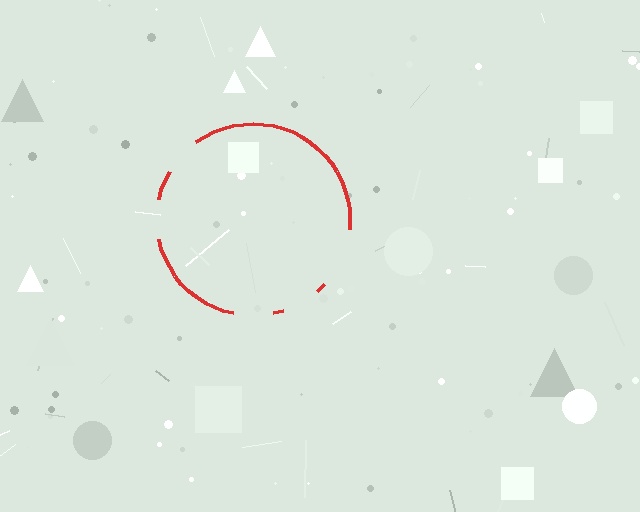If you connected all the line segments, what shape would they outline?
They would outline a circle.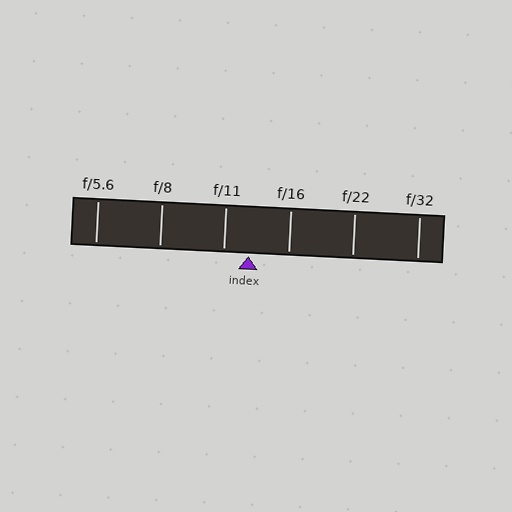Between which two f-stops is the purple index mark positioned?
The index mark is between f/11 and f/16.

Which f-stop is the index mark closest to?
The index mark is closest to f/11.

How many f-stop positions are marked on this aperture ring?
There are 6 f-stop positions marked.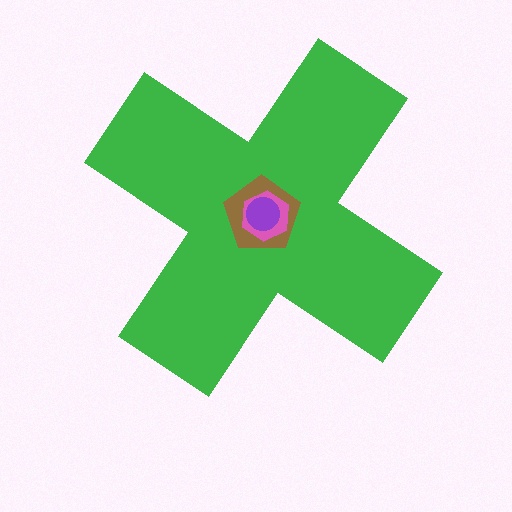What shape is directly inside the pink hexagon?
The purple circle.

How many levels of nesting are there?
4.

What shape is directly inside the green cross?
The brown pentagon.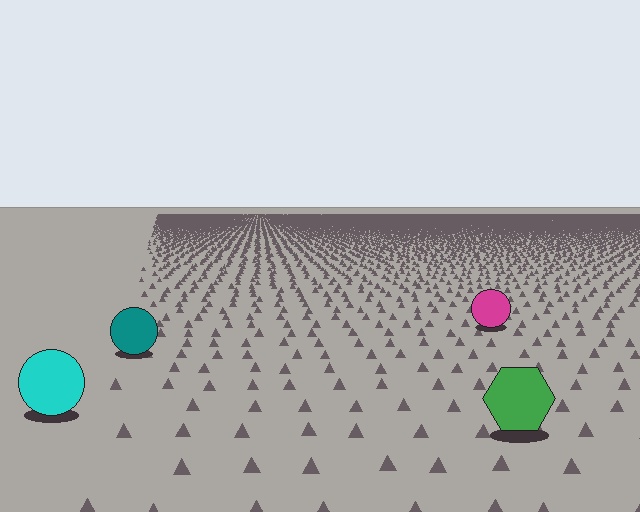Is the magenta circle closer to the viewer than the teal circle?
No. The teal circle is closer — you can tell from the texture gradient: the ground texture is coarser near it.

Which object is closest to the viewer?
The green hexagon is closest. The texture marks near it are larger and more spread out.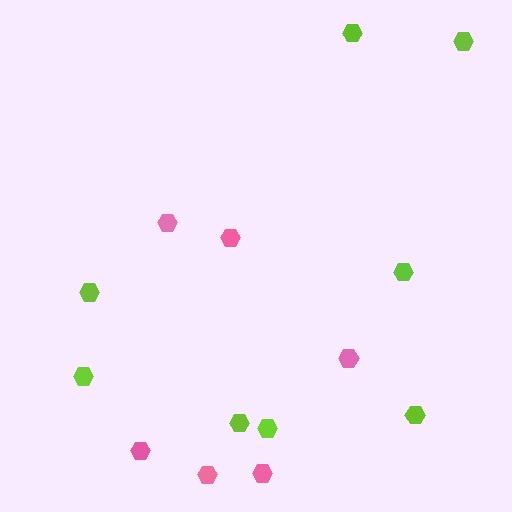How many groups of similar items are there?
There are 2 groups: one group of pink hexagons (6) and one group of lime hexagons (8).